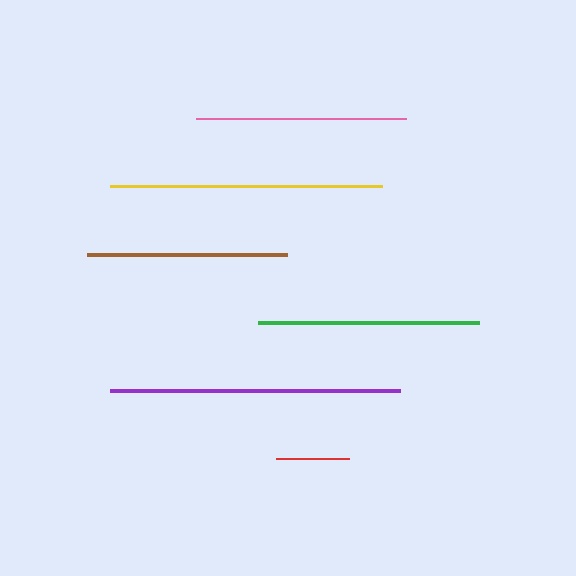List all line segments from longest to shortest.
From longest to shortest: purple, yellow, green, pink, brown, red.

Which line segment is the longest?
The purple line is the longest at approximately 290 pixels.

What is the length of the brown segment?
The brown segment is approximately 199 pixels long.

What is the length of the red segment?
The red segment is approximately 72 pixels long.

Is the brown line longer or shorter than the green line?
The green line is longer than the brown line.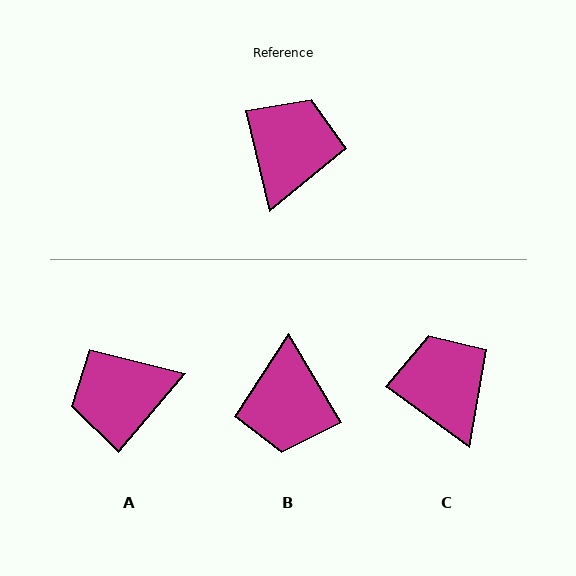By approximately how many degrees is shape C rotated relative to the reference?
Approximately 41 degrees counter-clockwise.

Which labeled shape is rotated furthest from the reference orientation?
B, about 163 degrees away.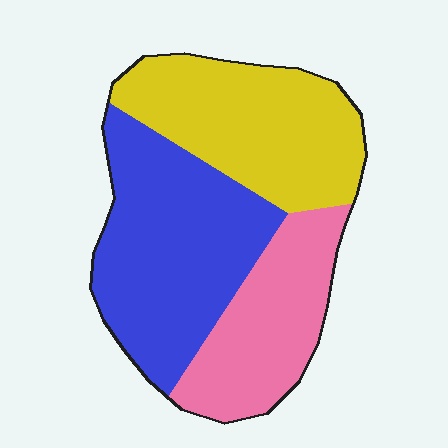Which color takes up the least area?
Pink, at roughly 25%.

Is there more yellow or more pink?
Yellow.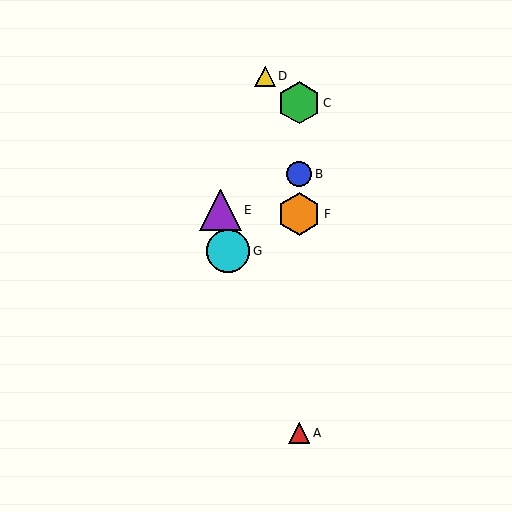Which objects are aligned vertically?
Objects A, B, C, F are aligned vertically.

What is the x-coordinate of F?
Object F is at x≈299.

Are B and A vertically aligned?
Yes, both are at x≈299.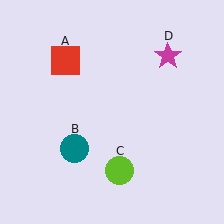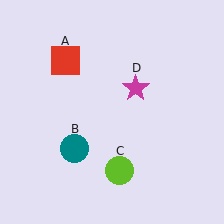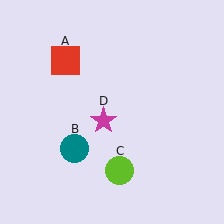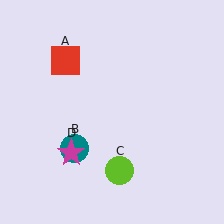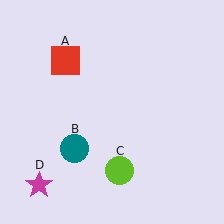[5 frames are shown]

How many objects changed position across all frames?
1 object changed position: magenta star (object D).